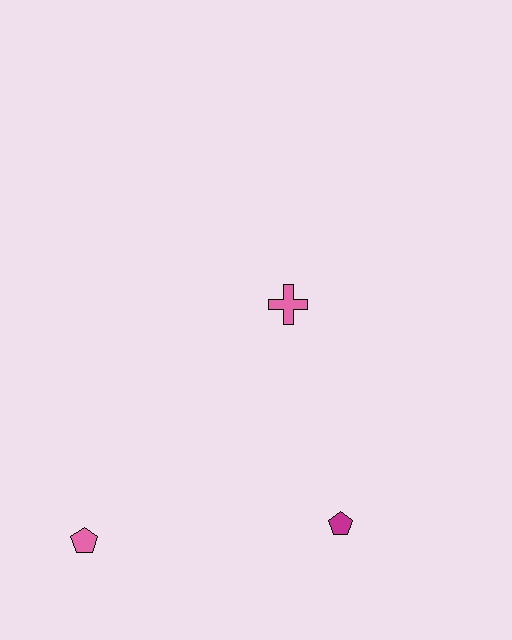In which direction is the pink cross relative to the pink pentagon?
The pink cross is above the pink pentagon.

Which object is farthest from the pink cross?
The pink pentagon is farthest from the pink cross.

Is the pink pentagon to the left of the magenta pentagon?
Yes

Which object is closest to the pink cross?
The magenta pentagon is closest to the pink cross.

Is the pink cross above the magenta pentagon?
Yes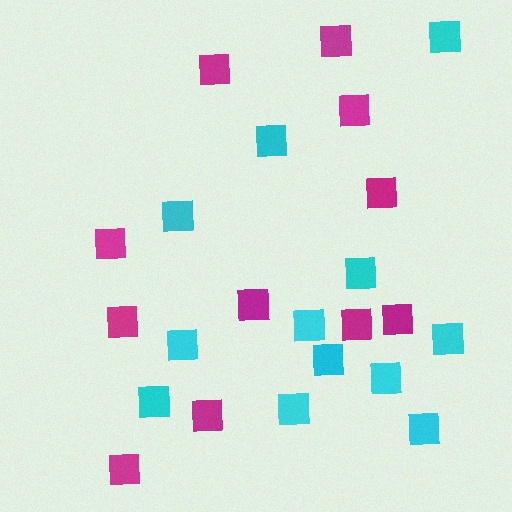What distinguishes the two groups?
There are 2 groups: one group of magenta squares (11) and one group of cyan squares (12).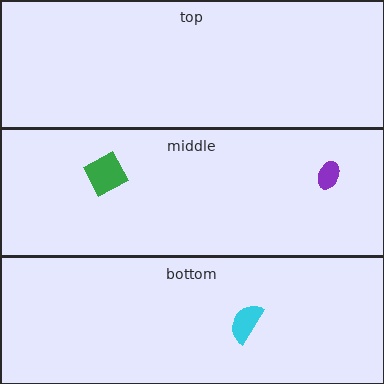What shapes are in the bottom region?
The cyan semicircle.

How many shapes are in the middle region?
2.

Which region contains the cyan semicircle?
The bottom region.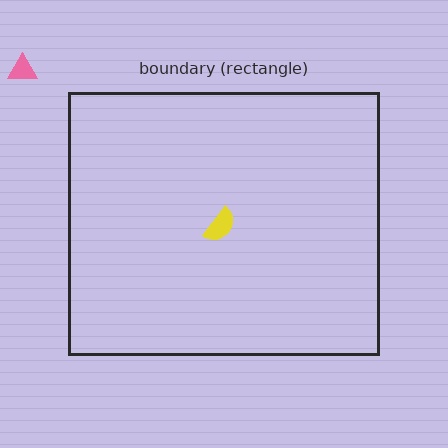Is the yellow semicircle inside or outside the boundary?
Inside.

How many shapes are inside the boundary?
1 inside, 1 outside.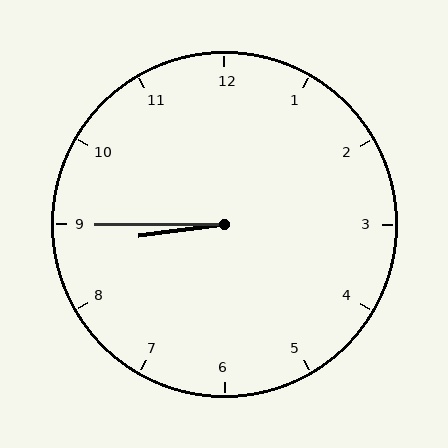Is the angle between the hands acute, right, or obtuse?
It is acute.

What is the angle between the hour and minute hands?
Approximately 8 degrees.